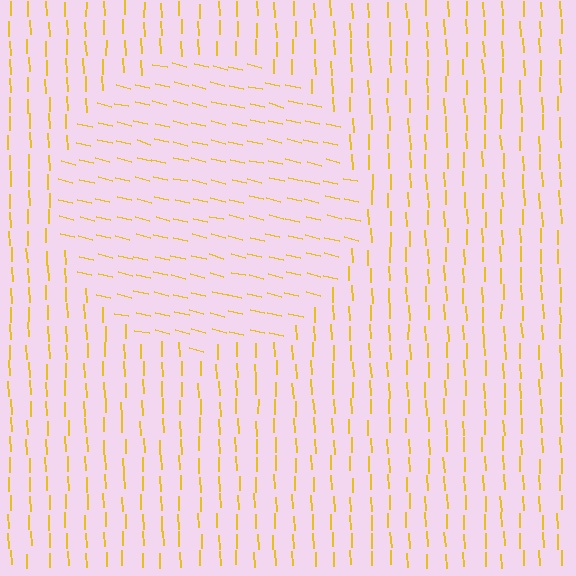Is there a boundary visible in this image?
Yes, there is a texture boundary formed by a change in line orientation.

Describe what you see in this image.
The image is filled with small yellow line segments. A circle region in the image has lines oriented differently from the surrounding lines, creating a visible texture boundary.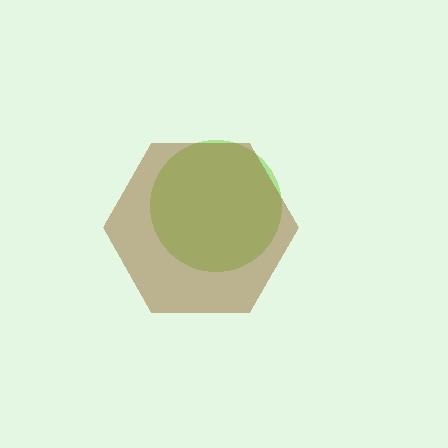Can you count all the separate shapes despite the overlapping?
Yes, there are 2 separate shapes.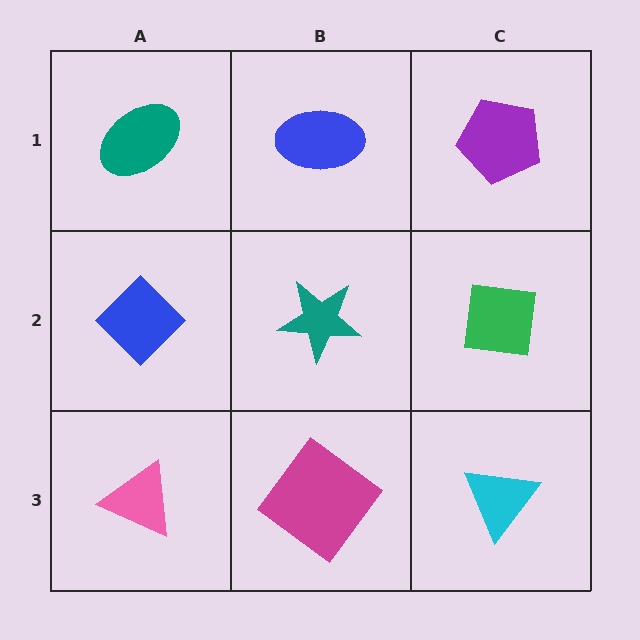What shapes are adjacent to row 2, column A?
A teal ellipse (row 1, column A), a pink triangle (row 3, column A), a teal star (row 2, column B).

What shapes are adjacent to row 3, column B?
A teal star (row 2, column B), a pink triangle (row 3, column A), a cyan triangle (row 3, column C).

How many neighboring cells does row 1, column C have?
2.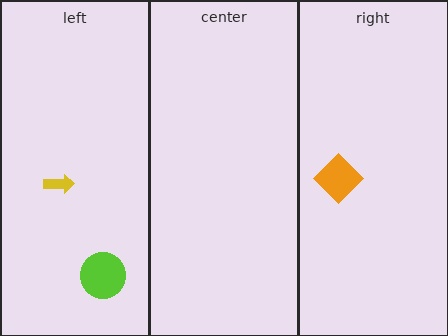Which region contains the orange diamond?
The right region.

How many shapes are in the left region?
2.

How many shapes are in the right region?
1.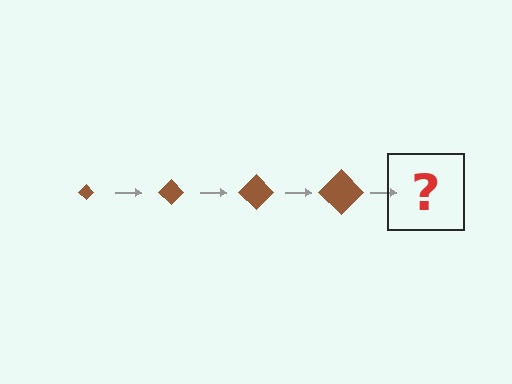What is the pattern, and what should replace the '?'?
The pattern is that the diamond gets progressively larger each step. The '?' should be a brown diamond, larger than the previous one.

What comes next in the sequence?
The next element should be a brown diamond, larger than the previous one.